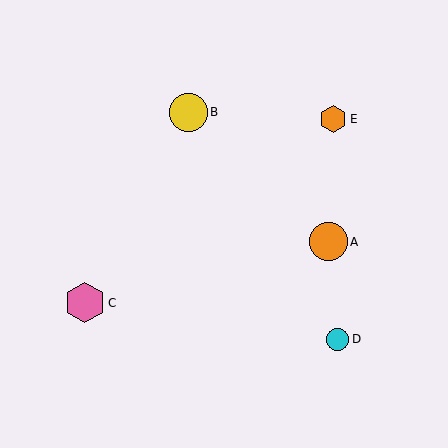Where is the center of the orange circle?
The center of the orange circle is at (328, 242).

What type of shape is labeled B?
Shape B is a yellow circle.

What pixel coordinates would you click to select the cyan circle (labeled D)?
Click at (338, 339) to select the cyan circle D.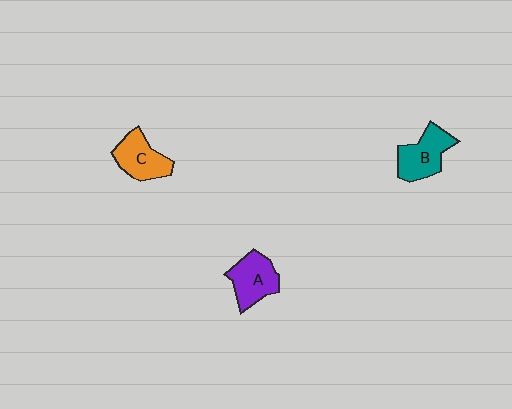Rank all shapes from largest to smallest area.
From largest to smallest: B (teal), A (purple), C (orange).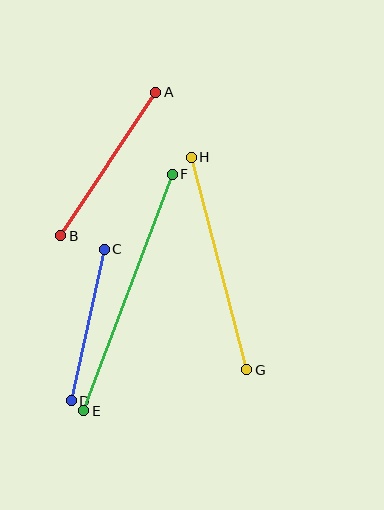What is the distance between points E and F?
The distance is approximately 253 pixels.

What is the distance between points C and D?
The distance is approximately 155 pixels.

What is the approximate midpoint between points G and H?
The midpoint is at approximately (219, 264) pixels.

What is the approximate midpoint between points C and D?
The midpoint is at approximately (88, 325) pixels.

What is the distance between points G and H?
The distance is approximately 220 pixels.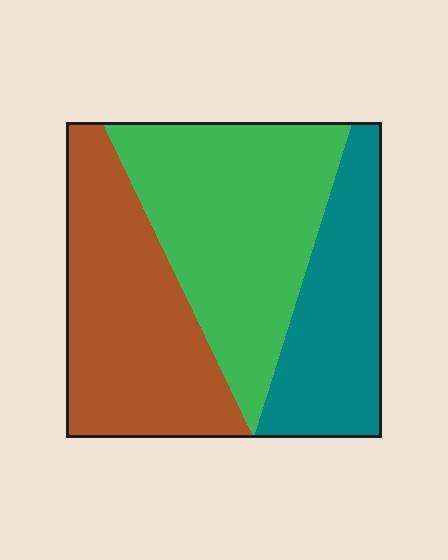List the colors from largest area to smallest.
From largest to smallest: green, brown, teal.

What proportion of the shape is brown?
Brown takes up about one third (1/3) of the shape.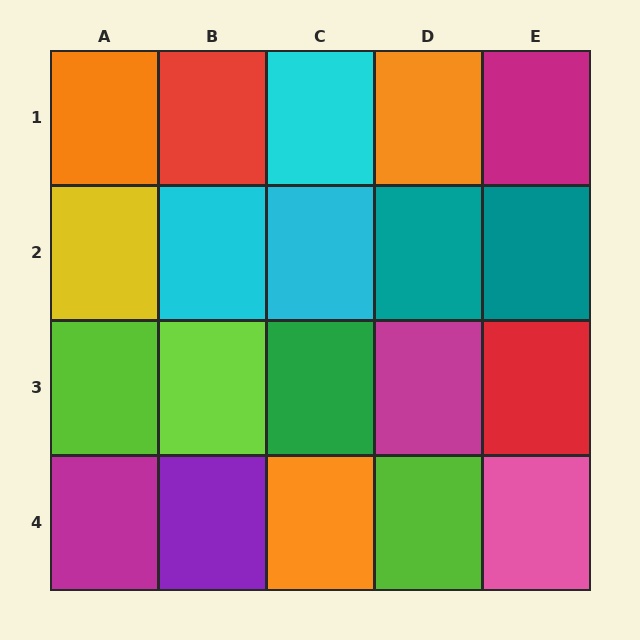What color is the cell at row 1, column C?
Cyan.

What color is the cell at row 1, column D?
Orange.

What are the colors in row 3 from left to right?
Lime, lime, green, magenta, red.